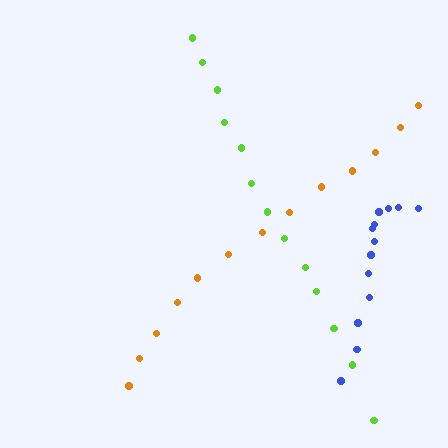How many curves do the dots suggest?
There are 3 distinct paths.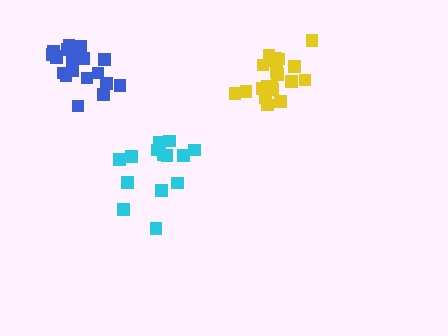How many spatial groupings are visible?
There are 3 spatial groupings.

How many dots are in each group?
Group 1: 15 dots, Group 2: 20 dots, Group 3: 20 dots (55 total).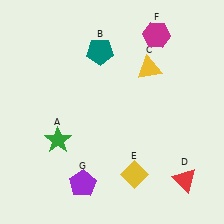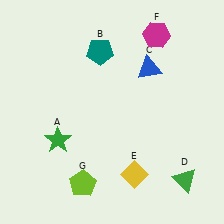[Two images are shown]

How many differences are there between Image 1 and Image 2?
There are 3 differences between the two images.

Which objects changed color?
C changed from yellow to blue. D changed from red to green. G changed from purple to lime.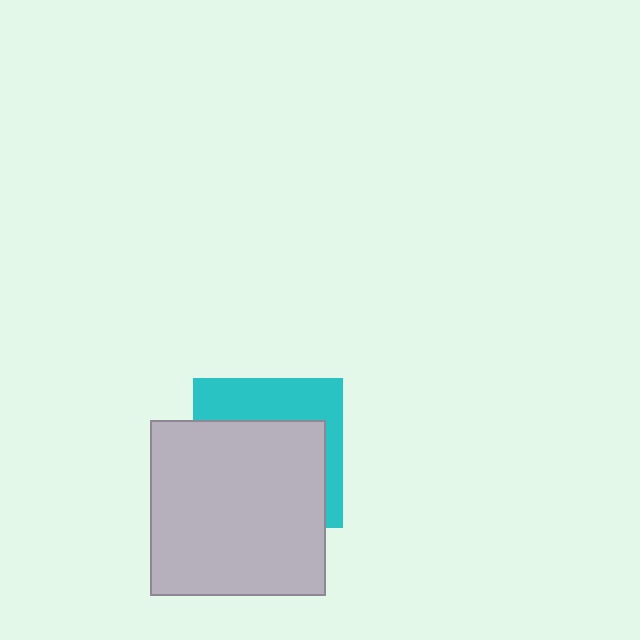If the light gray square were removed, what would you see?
You would see the complete cyan square.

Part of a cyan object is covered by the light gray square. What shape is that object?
It is a square.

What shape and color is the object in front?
The object in front is a light gray square.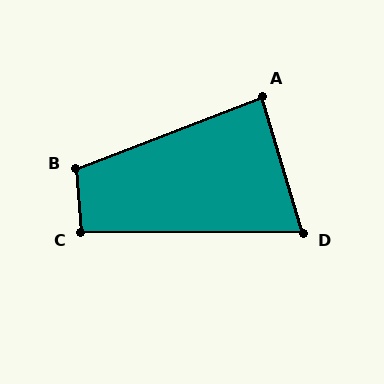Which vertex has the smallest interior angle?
D, at approximately 73 degrees.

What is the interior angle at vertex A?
Approximately 85 degrees (approximately right).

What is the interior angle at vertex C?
Approximately 95 degrees (approximately right).